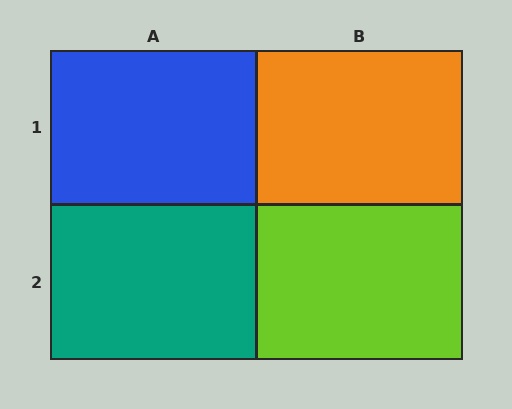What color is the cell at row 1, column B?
Orange.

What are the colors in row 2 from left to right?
Teal, lime.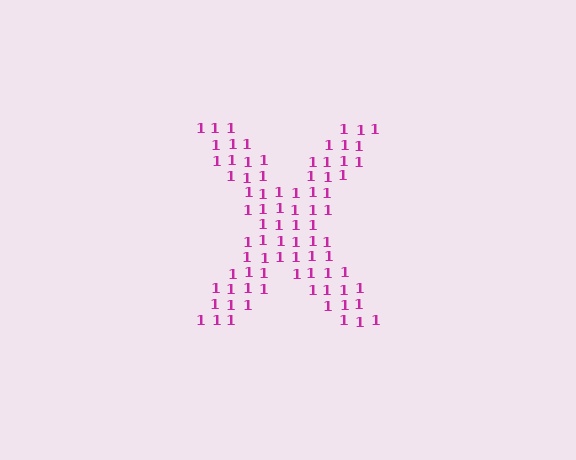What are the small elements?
The small elements are digit 1's.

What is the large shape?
The large shape is the letter X.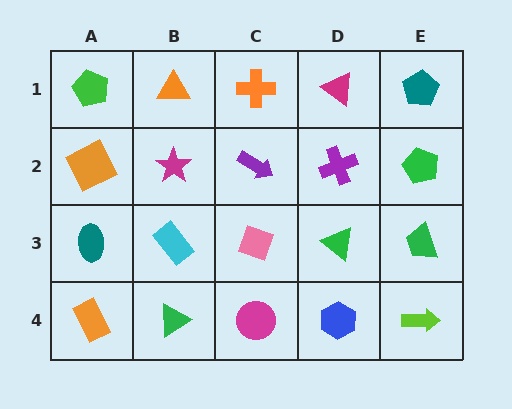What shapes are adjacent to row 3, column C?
A purple arrow (row 2, column C), a magenta circle (row 4, column C), a cyan rectangle (row 3, column B), a green triangle (row 3, column D).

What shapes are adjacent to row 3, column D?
A purple cross (row 2, column D), a blue hexagon (row 4, column D), a pink diamond (row 3, column C), a green trapezoid (row 3, column E).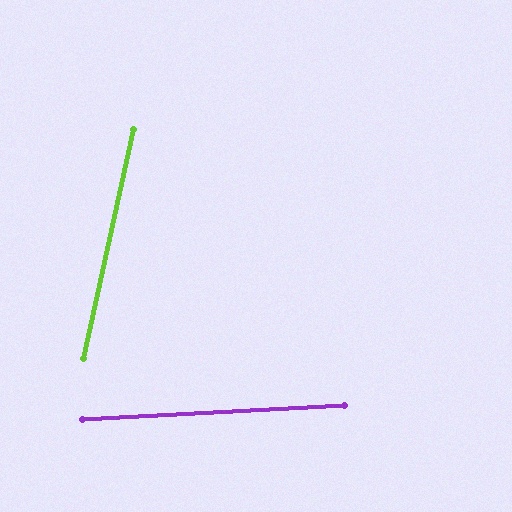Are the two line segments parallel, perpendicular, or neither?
Neither parallel nor perpendicular — they differ by about 75°.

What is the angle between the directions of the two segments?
Approximately 75 degrees.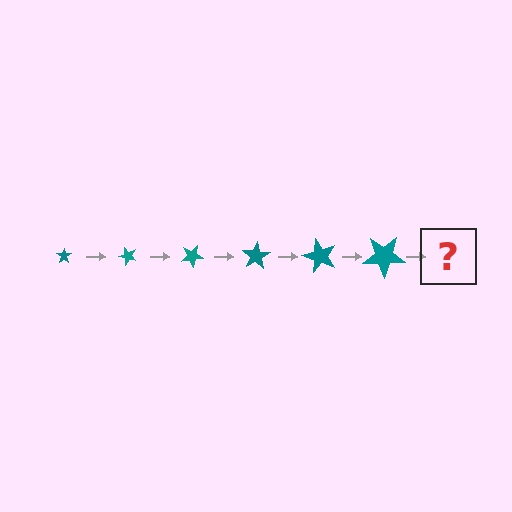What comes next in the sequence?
The next element should be a star, larger than the previous one and rotated 300 degrees from the start.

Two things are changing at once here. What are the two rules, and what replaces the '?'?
The two rules are that the star grows larger each step and it rotates 50 degrees each step. The '?' should be a star, larger than the previous one and rotated 300 degrees from the start.